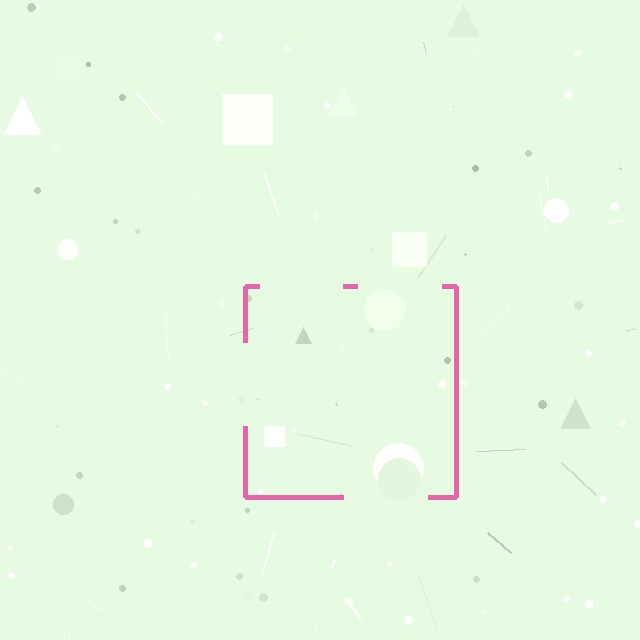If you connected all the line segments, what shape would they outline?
They would outline a square.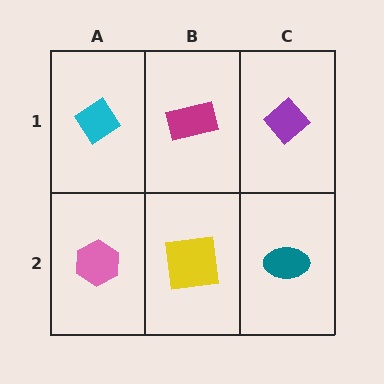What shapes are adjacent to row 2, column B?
A magenta rectangle (row 1, column B), a pink hexagon (row 2, column A), a teal ellipse (row 2, column C).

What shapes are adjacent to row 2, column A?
A cyan diamond (row 1, column A), a yellow square (row 2, column B).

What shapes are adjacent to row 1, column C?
A teal ellipse (row 2, column C), a magenta rectangle (row 1, column B).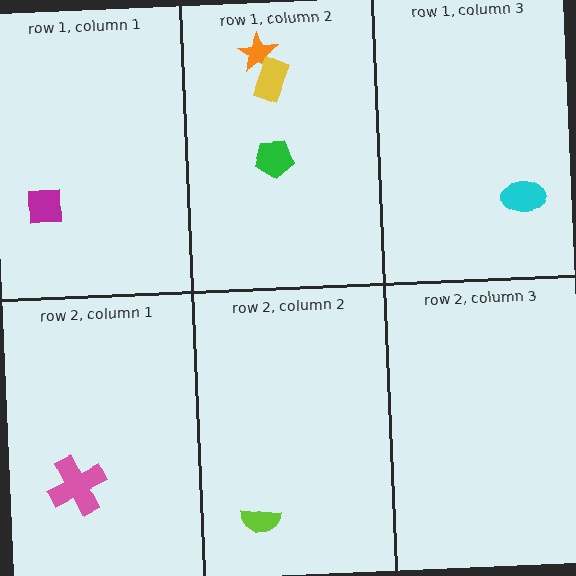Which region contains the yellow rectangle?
The row 1, column 2 region.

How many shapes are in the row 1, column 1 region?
1.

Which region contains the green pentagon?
The row 1, column 2 region.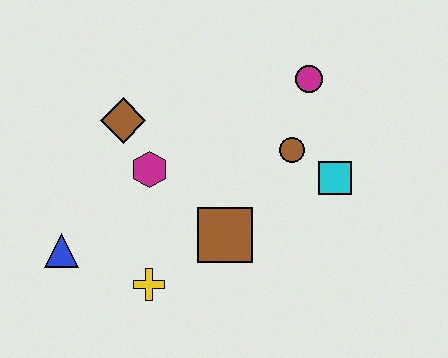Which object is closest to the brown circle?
The cyan square is closest to the brown circle.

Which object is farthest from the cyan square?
The blue triangle is farthest from the cyan square.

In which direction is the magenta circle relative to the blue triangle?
The magenta circle is to the right of the blue triangle.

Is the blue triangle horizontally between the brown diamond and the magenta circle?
No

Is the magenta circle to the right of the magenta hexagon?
Yes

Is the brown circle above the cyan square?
Yes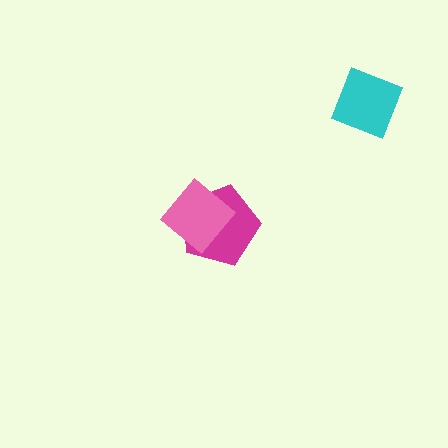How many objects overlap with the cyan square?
0 objects overlap with the cyan square.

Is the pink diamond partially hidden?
No, no other shape covers it.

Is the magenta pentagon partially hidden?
Yes, it is partially covered by another shape.